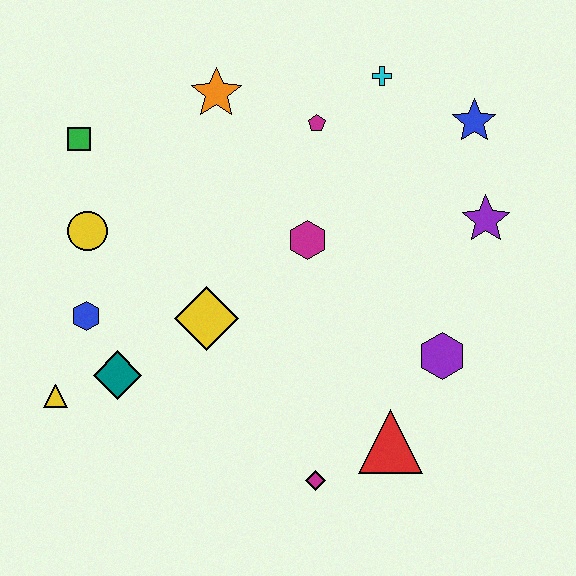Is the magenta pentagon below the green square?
No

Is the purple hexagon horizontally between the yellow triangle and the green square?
No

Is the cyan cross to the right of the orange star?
Yes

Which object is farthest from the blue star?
The yellow triangle is farthest from the blue star.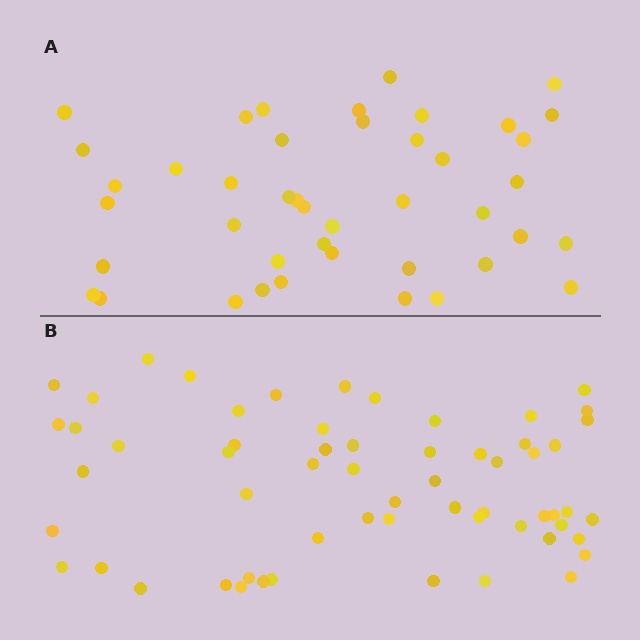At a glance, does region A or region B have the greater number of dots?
Region B (the bottom region) has more dots.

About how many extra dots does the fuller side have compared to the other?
Region B has approximately 15 more dots than region A.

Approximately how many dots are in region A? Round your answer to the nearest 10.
About 40 dots. (The exact count is 43, which rounds to 40.)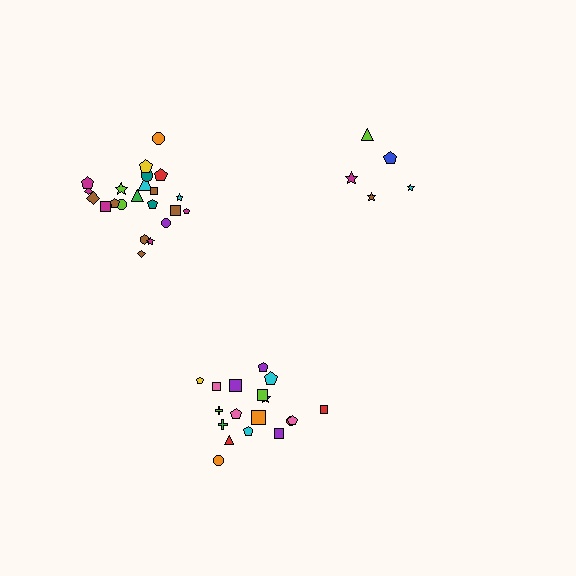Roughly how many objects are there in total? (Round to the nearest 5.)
Roughly 45 objects in total.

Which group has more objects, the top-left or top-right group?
The top-left group.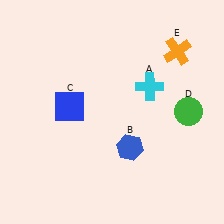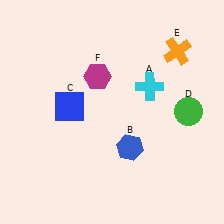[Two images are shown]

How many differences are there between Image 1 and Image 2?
There is 1 difference between the two images.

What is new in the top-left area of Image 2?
A magenta hexagon (F) was added in the top-left area of Image 2.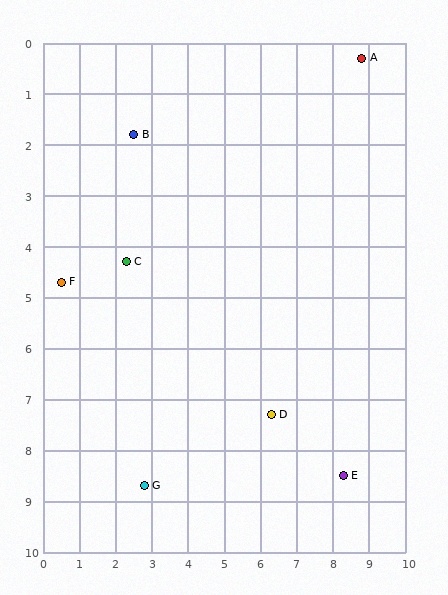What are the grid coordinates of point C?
Point C is at approximately (2.3, 4.3).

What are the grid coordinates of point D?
Point D is at approximately (6.3, 7.3).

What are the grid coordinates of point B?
Point B is at approximately (2.5, 1.8).